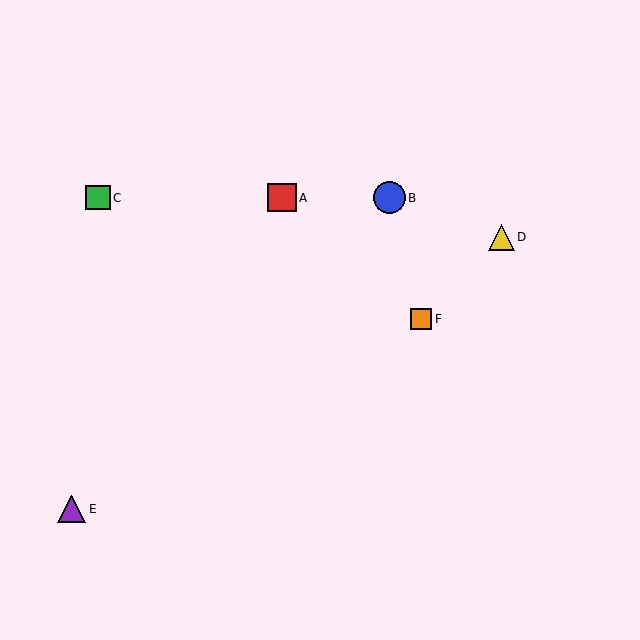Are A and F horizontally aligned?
No, A is at y≈198 and F is at y≈319.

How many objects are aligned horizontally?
3 objects (A, B, C) are aligned horizontally.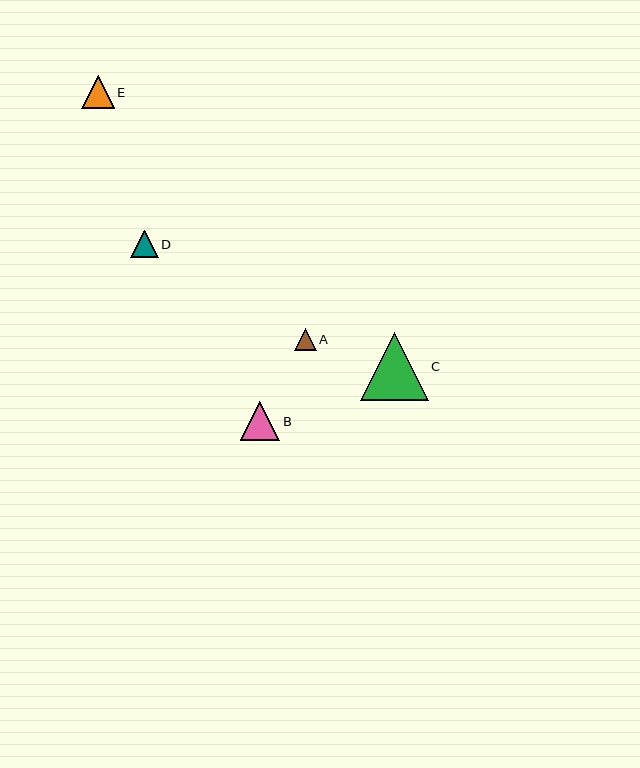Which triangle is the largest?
Triangle C is the largest with a size of approximately 68 pixels.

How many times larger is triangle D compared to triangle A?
Triangle D is approximately 1.3 times the size of triangle A.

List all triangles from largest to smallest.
From largest to smallest: C, B, E, D, A.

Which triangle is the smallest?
Triangle A is the smallest with a size of approximately 22 pixels.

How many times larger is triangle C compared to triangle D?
Triangle C is approximately 2.5 times the size of triangle D.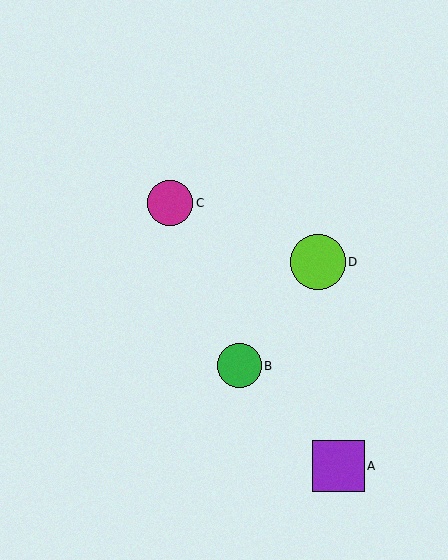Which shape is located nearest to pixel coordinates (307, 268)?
The lime circle (labeled D) at (318, 262) is nearest to that location.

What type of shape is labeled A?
Shape A is a purple square.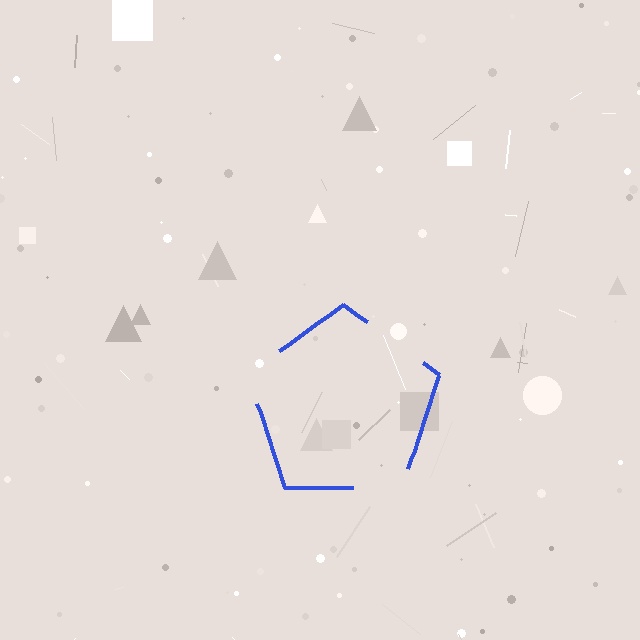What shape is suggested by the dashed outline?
The dashed outline suggests a pentagon.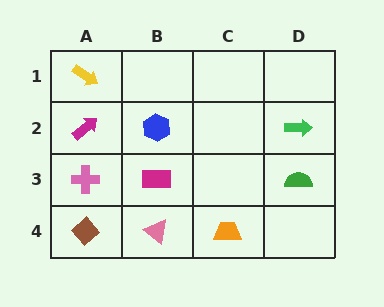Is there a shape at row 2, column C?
No, that cell is empty.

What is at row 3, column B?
A magenta rectangle.